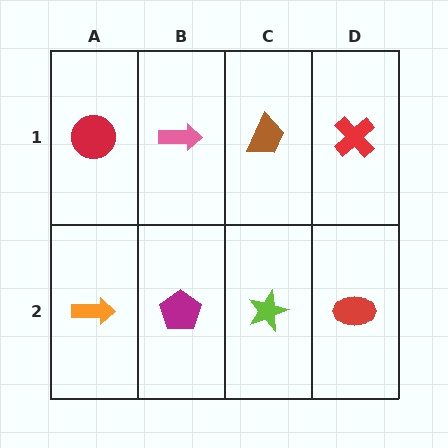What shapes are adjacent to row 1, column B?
A magenta pentagon (row 2, column B), a red circle (row 1, column A), a brown trapezoid (row 1, column C).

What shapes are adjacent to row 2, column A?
A red circle (row 1, column A), a magenta pentagon (row 2, column B).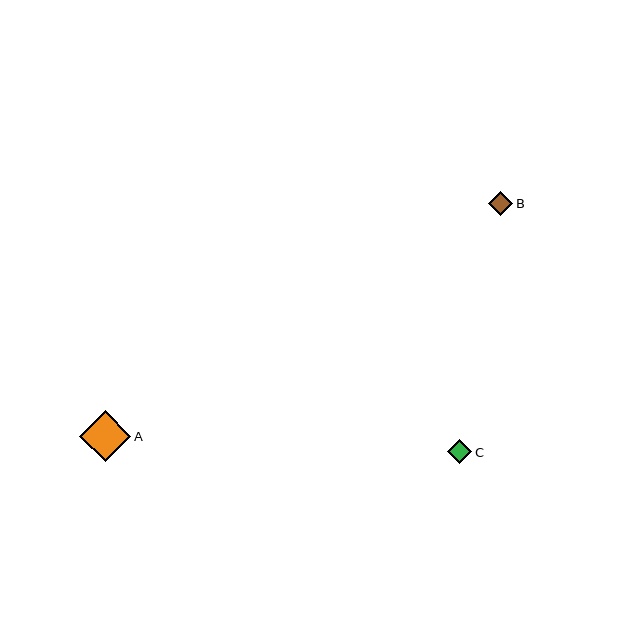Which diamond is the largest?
Diamond A is the largest with a size of approximately 51 pixels.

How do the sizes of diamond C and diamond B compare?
Diamond C and diamond B are approximately the same size.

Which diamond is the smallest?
Diamond B is the smallest with a size of approximately 24 pixels.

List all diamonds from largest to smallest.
From largest to smallest: A, C, B.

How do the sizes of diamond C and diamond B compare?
Diamond C and diamond B are approximately the same size.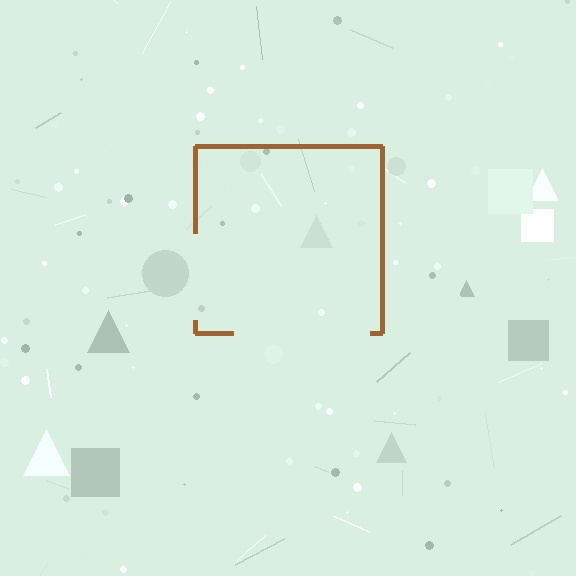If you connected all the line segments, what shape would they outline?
They would outline a square.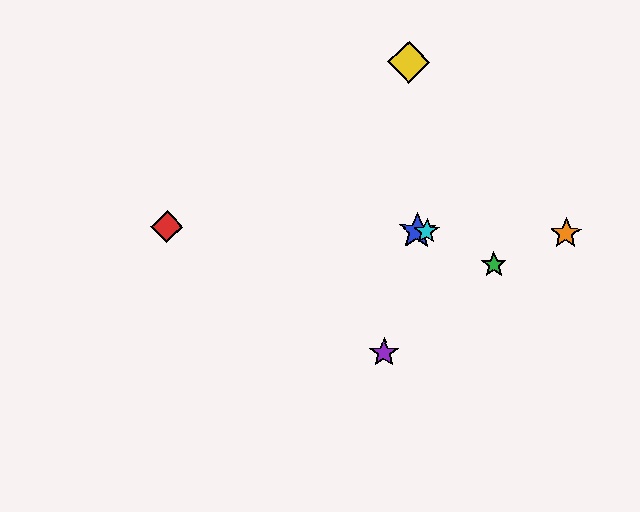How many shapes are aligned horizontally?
4 shapes (the red diamond, the blue star, the orange star, the cyan star) are aligned horizontally.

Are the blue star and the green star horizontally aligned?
No, the blue star is at y≈231 and the green star is at y≈265.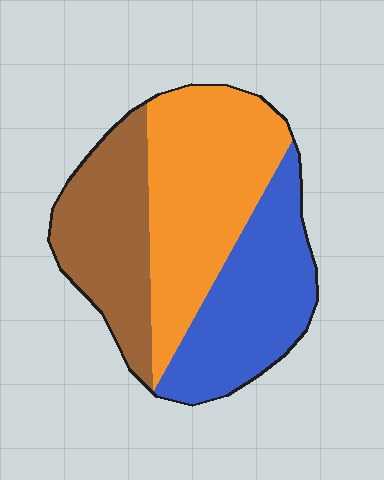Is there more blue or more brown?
Blue.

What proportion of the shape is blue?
Blue takes up about one third (1/3) of the shape.